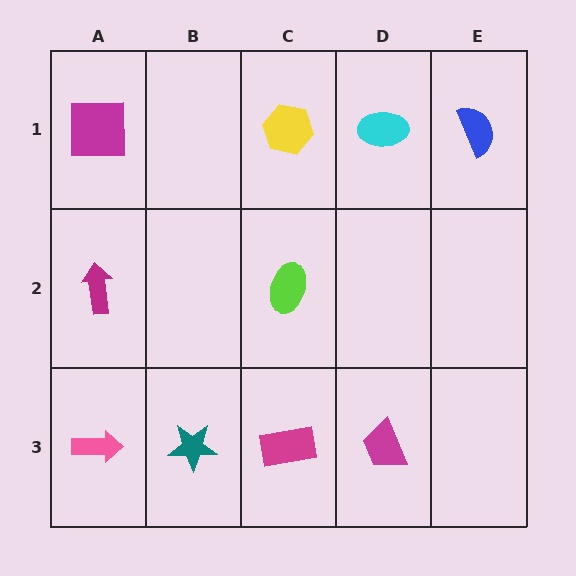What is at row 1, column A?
A magenta square.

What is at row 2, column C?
A lime ellipse.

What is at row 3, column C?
A magenta rectangle.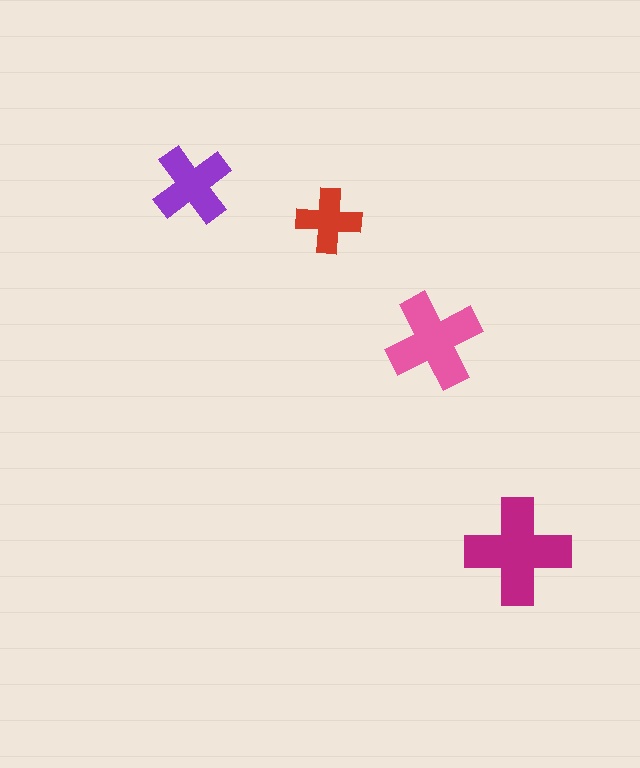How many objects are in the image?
There are 4 objects in the image.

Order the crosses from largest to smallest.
the magenta one, the pink one, the purple one, the red one.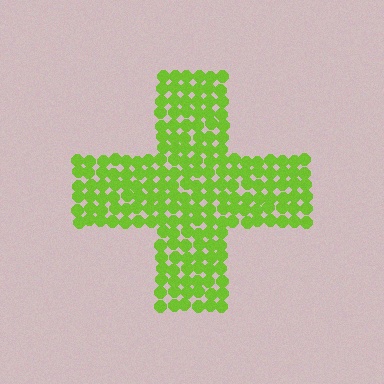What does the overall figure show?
The overall figure shows a cross.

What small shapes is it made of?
It is made of small circles.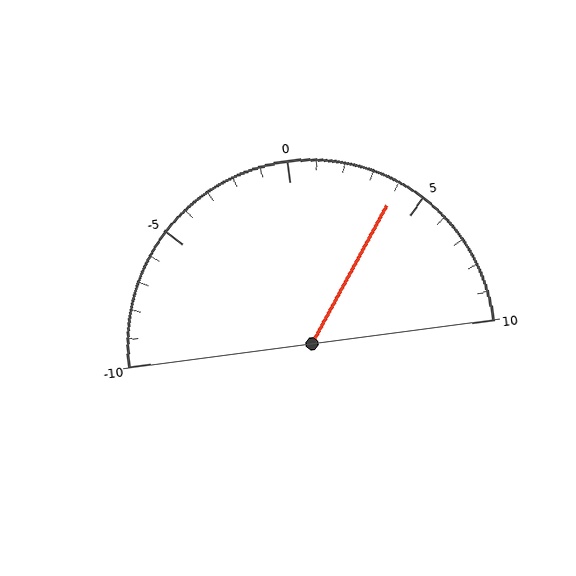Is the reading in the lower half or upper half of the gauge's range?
The reading is in the upper half of the range (-10 to 10).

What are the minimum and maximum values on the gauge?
The gauge ranges from -10 to 10.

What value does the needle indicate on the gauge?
The needle indicates approximately 4.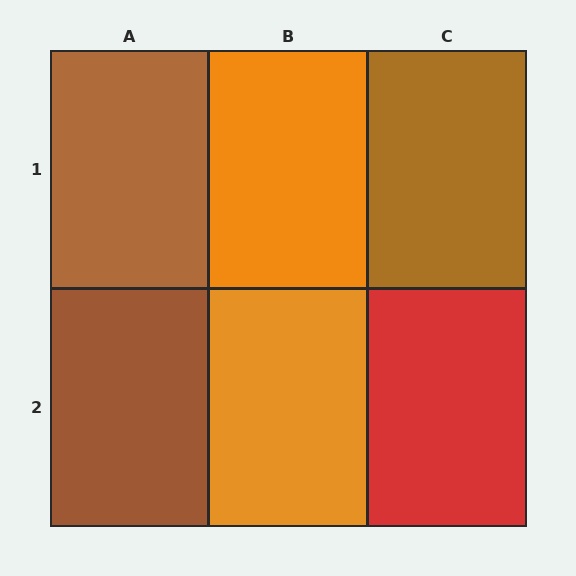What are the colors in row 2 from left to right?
Brown, orange, red.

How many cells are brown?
3 cells are brown.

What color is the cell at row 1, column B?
Orange.